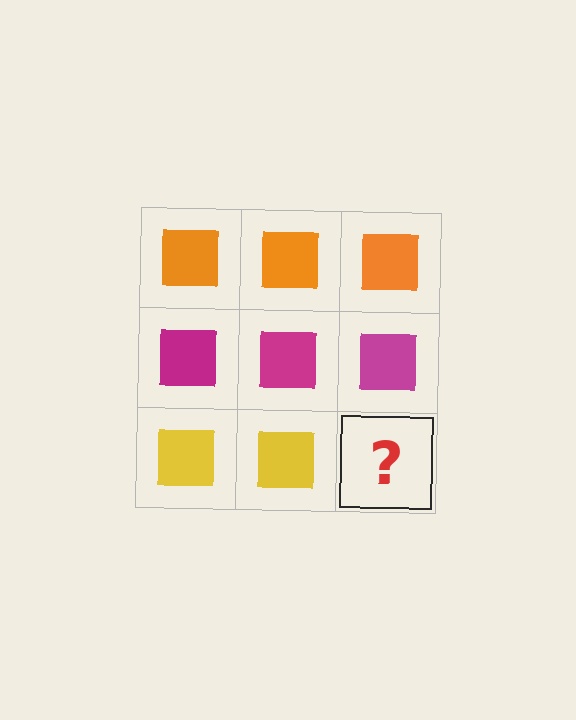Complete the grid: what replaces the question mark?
The question mark should be replaced with a yellow square.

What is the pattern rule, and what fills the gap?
The rule is that each row has a consistent color. The gap should be filled with a yellow square.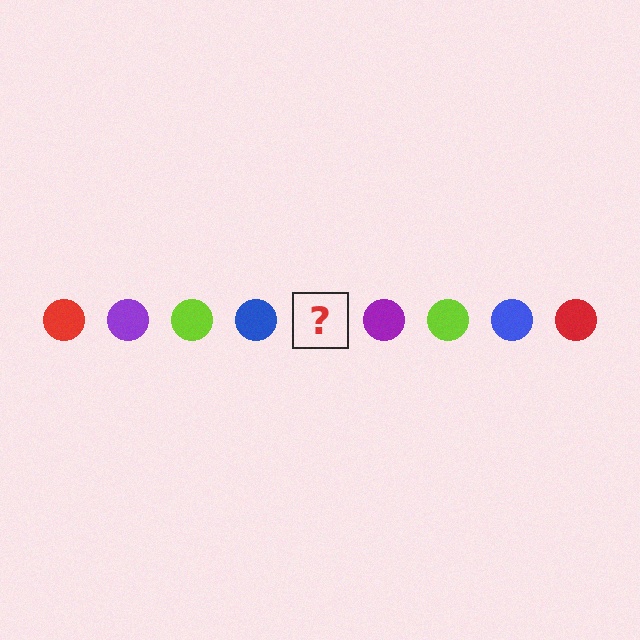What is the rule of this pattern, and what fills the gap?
The rule is that the pattern cycles through red, purple, lime, blue circles. The gap should be filled with a red circle.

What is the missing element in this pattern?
The missing element is a red circle.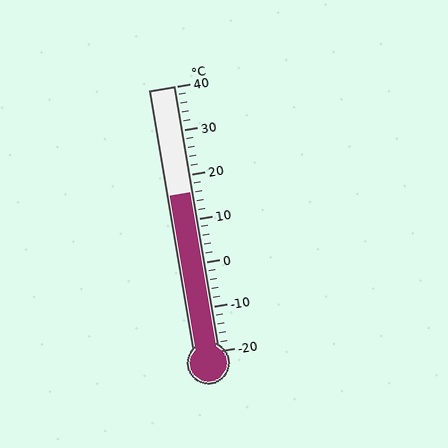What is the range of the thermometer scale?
The thermometer scale ranges from -20°C to 40°C.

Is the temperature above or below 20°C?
The temperature is below 20°C.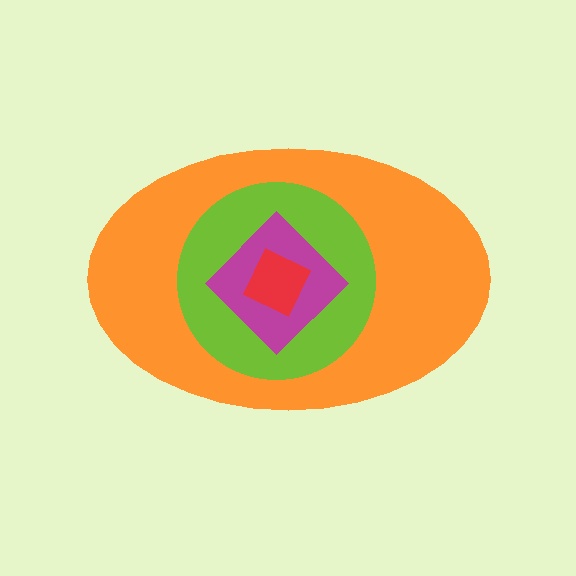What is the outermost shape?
The orange ellipse.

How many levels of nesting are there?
4.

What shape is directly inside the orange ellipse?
The lime circle.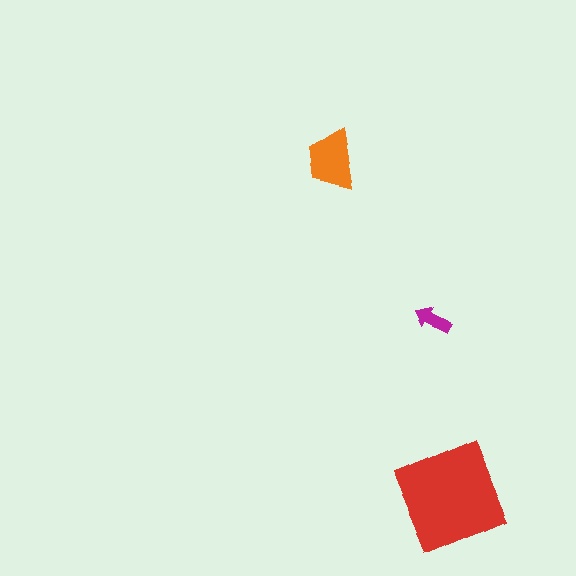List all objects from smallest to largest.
The magenta arrow, the orange trapezoid, the red square.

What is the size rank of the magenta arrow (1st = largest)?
3rd.